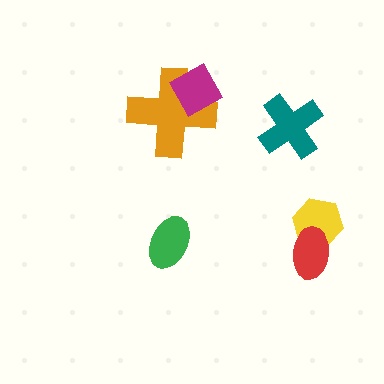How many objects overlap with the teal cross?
0 objects overlap with the teal cross.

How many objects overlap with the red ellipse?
1 object overlaps with the red ellipse.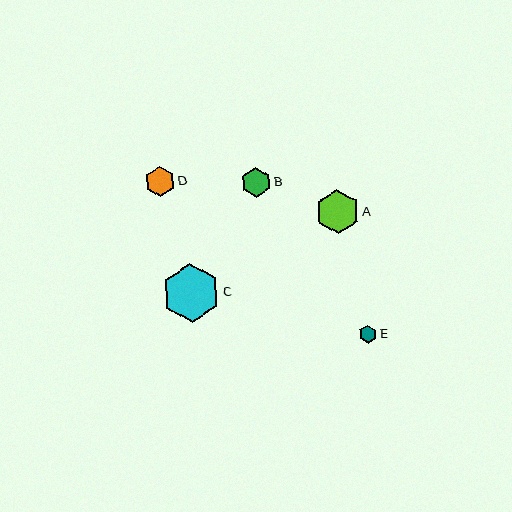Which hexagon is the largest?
Hexagon C is the largest with a size of approximately 58 pixels.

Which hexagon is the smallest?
Hexagon E is the smallest with a size of approximately 17 pixels.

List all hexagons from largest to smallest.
From largest to smallest: C, A, D, B, E.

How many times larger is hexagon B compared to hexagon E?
Hexagon B is approximately 1.7 times the size of hexagon E.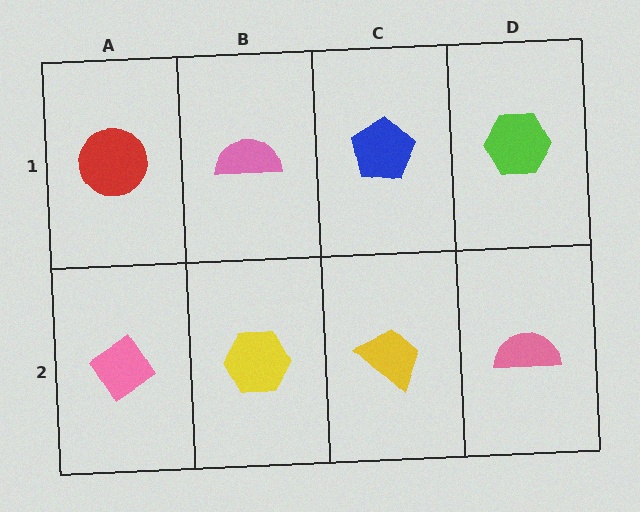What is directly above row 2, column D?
A lime hexagon.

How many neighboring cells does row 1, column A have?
2.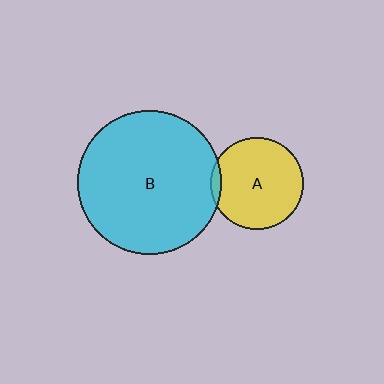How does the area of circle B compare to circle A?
Approximately 2.4 times.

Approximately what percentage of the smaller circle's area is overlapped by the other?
Approximately 5%.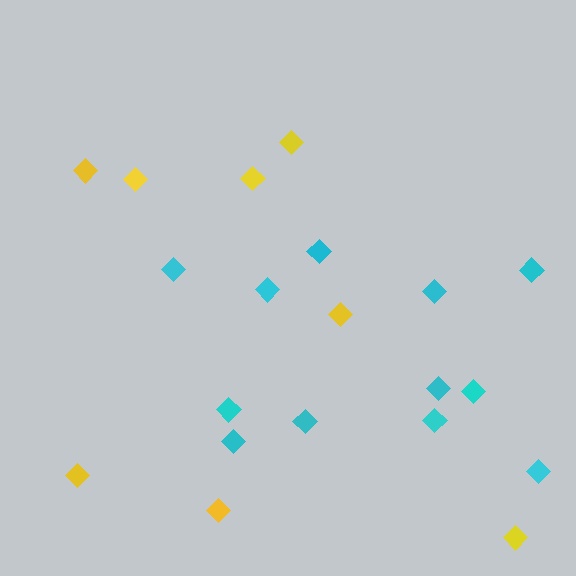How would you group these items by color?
There are 2 groups: one group of cyan diamonds (12) and one group of yellow diamonds (8).